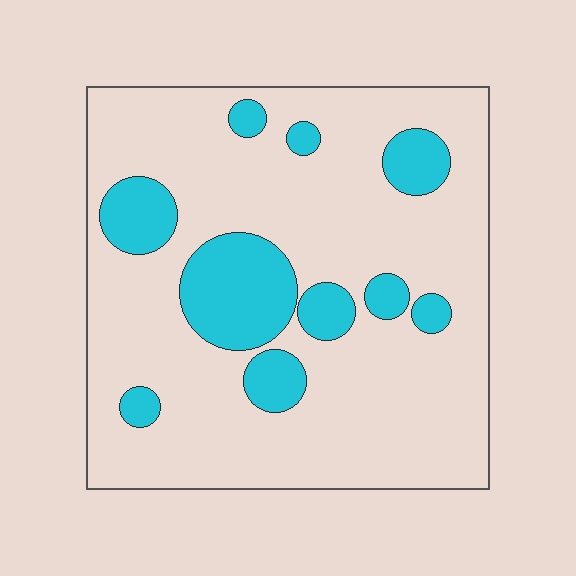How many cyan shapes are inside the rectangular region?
10.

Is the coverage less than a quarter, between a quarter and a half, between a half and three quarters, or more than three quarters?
Less than a quarter.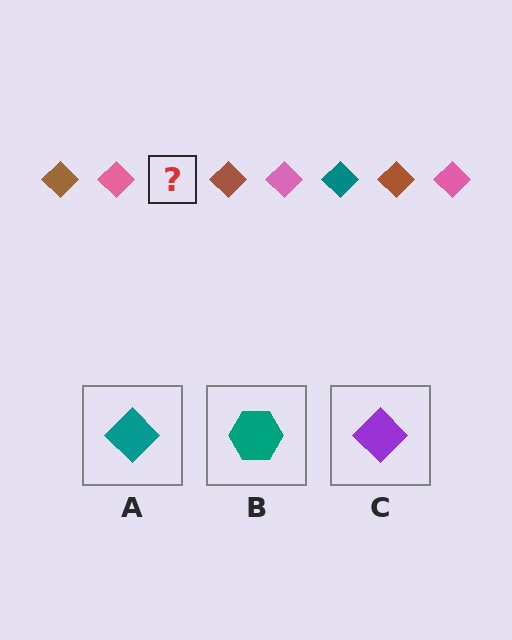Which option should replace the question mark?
Option A.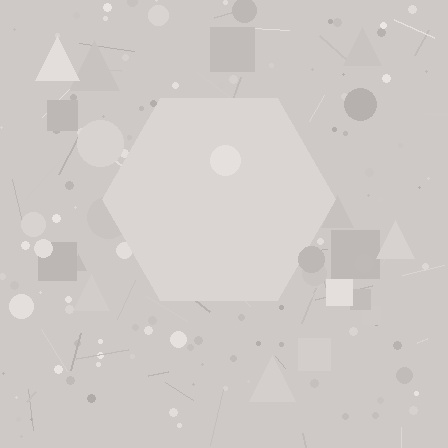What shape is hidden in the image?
A hexagon is hidden in the image.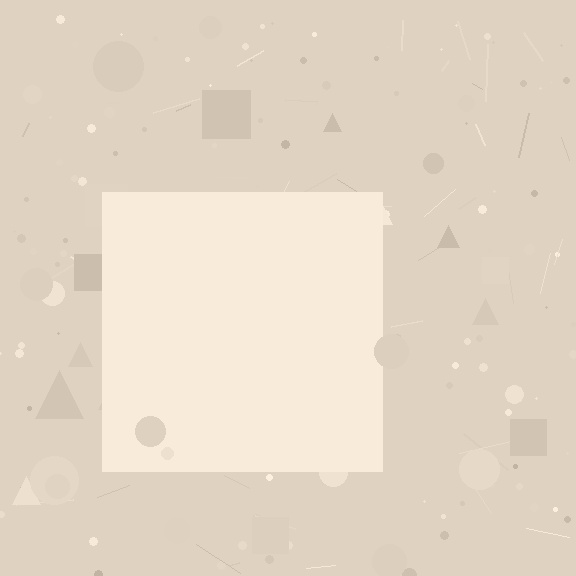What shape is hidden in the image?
A square is hidden in the image.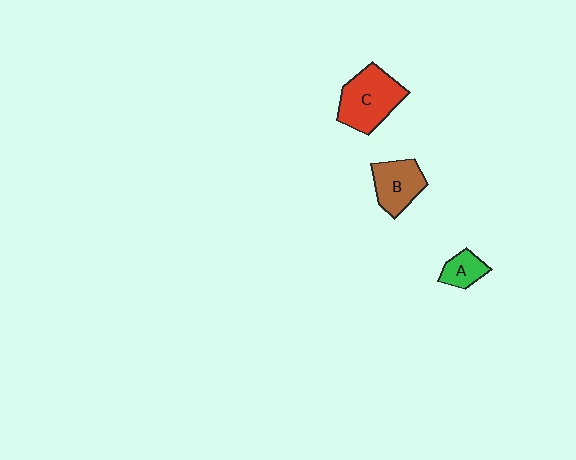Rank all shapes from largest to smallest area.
From largest to smallest: C (red), B (brown), A (green).